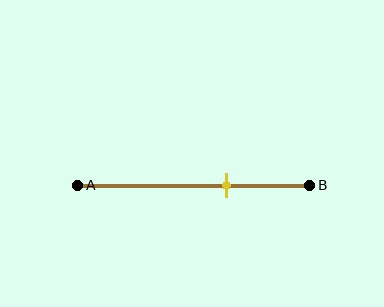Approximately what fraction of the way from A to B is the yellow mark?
The yellow mark is approximately 65% of the way from A to B.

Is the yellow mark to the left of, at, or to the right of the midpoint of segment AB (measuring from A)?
The yellow mark is to the right of the midpoint of segment AB.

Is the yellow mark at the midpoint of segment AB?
No, the mark is at about 65% from A, not at the 50% midpoint.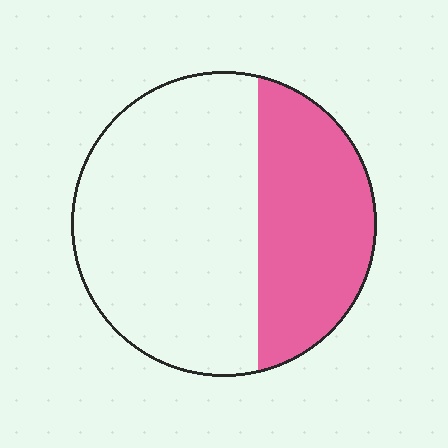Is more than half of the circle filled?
No.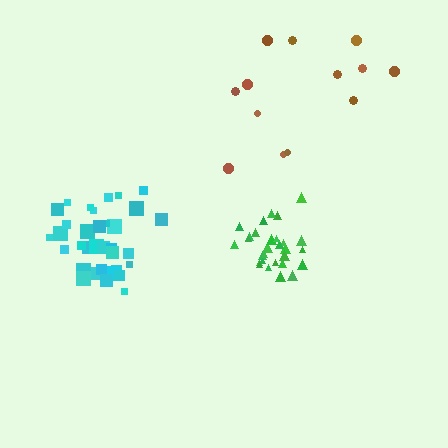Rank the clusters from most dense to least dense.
green, cyan, brown.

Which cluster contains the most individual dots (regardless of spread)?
Cyan (35).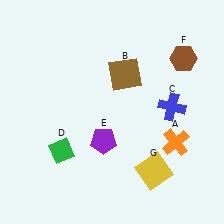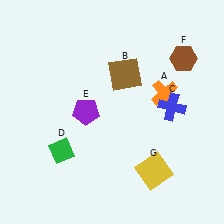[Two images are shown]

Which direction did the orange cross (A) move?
The orange cross (A) moved up.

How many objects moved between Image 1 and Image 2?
2 objects moved between the two images.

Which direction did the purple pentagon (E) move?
The purple pentagon (E) moved up.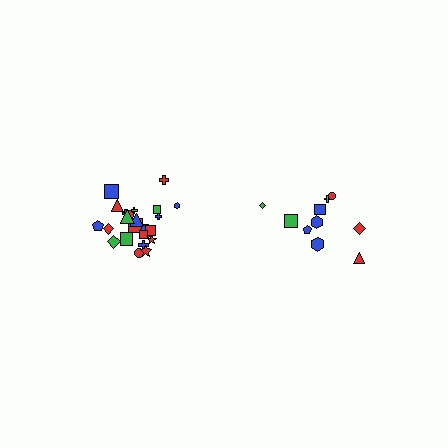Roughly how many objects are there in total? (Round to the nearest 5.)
Roughly 35 objects in total.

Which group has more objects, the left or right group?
The left group.